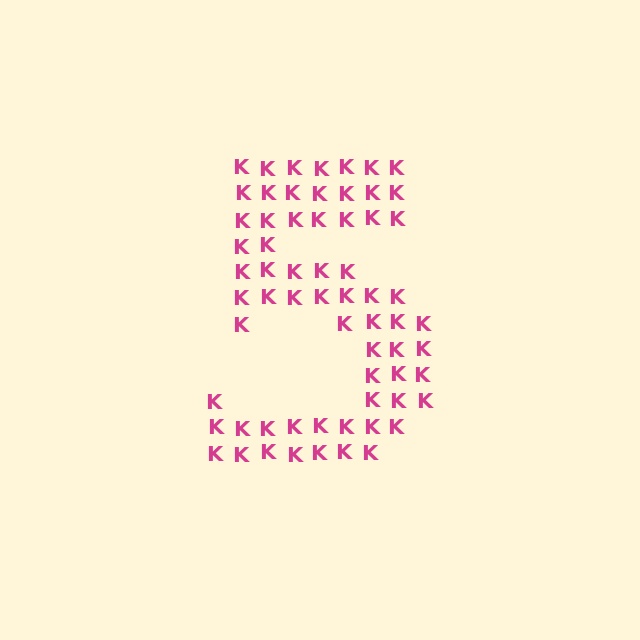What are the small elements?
The small elements are letter K's.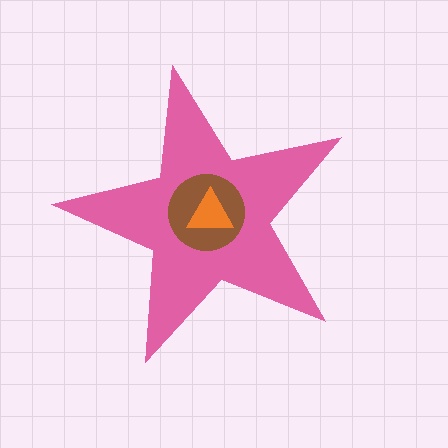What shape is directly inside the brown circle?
The orange triangle.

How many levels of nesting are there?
3.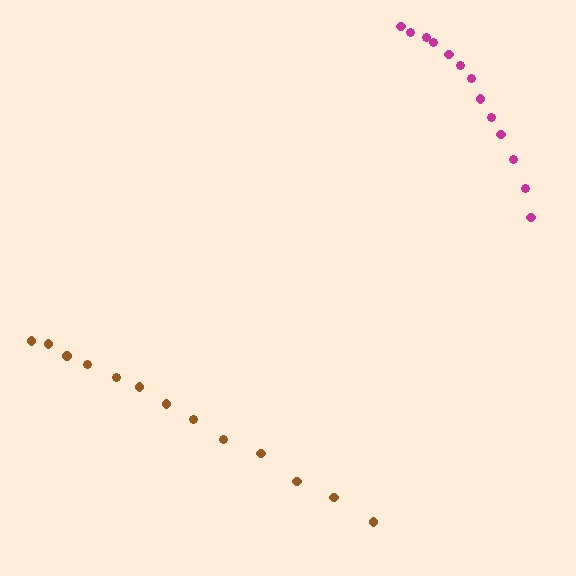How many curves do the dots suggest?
There are 2 distinct paths.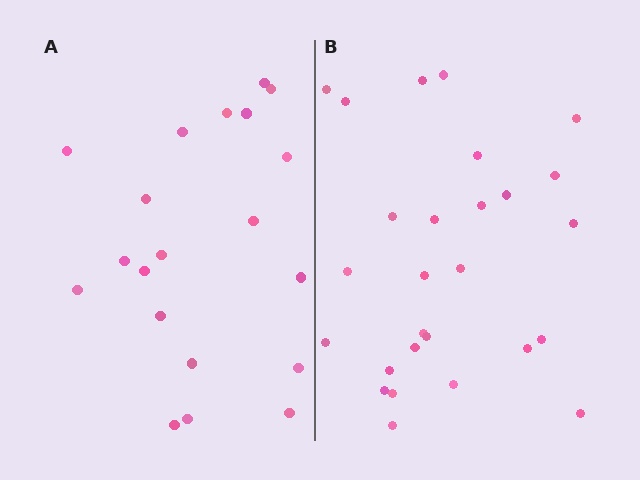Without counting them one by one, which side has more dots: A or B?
Region B (the right region) has more dots.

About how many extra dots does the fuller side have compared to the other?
Region B has roughly 8 or so more dots than region A.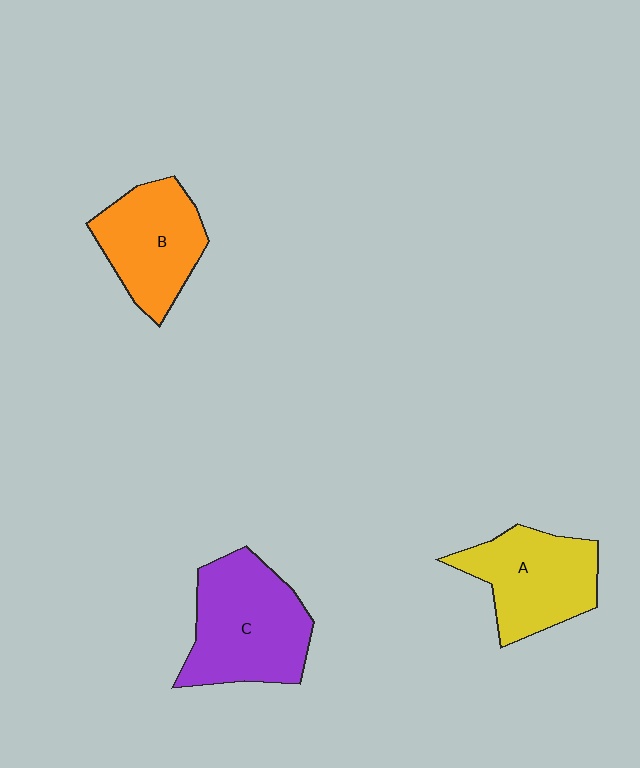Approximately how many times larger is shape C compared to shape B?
Approximately 1.3 times.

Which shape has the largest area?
Shape C (purple).